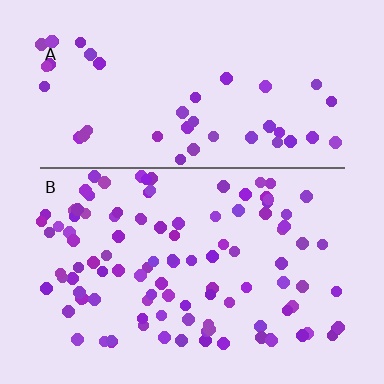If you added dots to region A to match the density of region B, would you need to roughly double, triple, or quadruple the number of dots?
Approximately double.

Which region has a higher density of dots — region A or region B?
B (the bottom).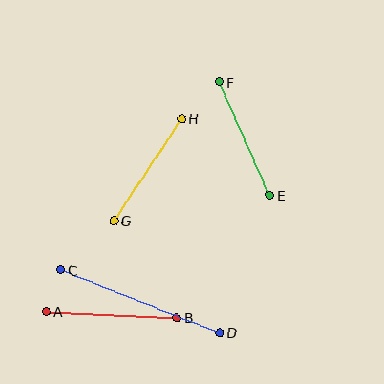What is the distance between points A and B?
The distance is approximately 131 pixels.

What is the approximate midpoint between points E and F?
The midpoint is at approximately (245, 139) pixels.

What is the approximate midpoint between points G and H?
The midpoint is at approximately (148, 170) pixels.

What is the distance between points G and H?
The distance is approximately 122 pixels.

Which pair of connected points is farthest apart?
Points C and D are farthest apart.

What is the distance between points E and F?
The distance is approximately 124 pixels.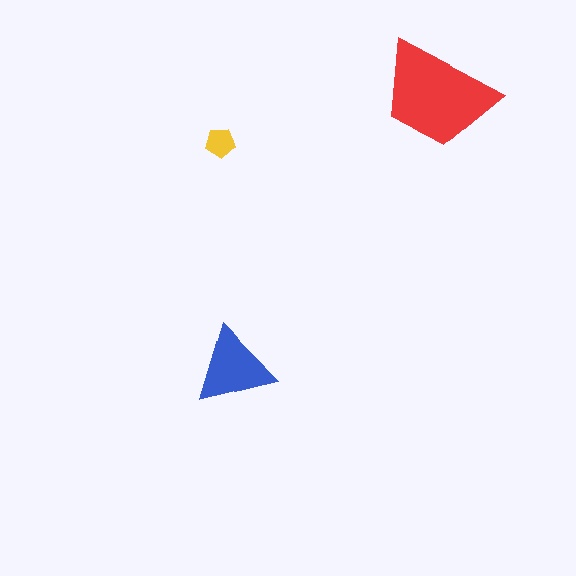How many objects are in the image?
There are 3 objects in the image.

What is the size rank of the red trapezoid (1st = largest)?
1st.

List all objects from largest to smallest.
The red trapezoid, the blue triangle, the yellow pentagon.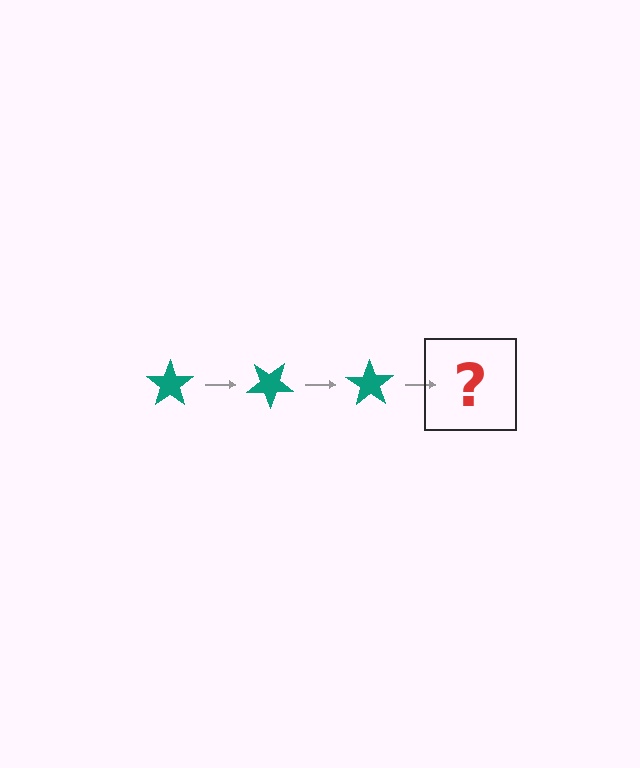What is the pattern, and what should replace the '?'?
The pattern is that the star rotates 35 degrees each step. The '?' should be a teal star rotated 105 degrees.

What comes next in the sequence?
The next element should be a teal star rotated 105 degrees.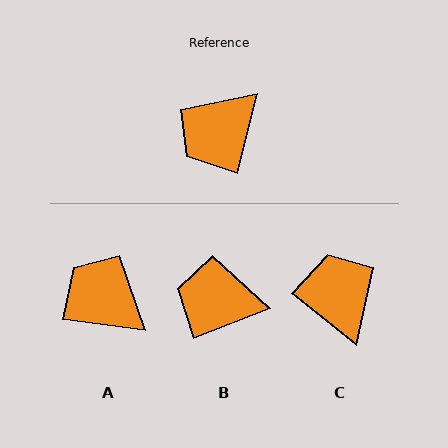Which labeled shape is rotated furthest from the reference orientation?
C, about 114 degrees away.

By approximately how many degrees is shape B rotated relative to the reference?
Approximately 54 degrees clockwise.